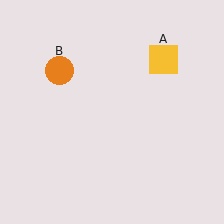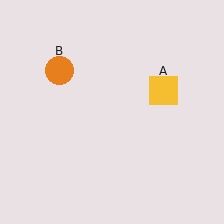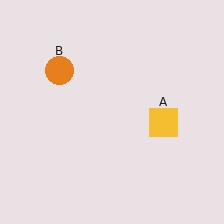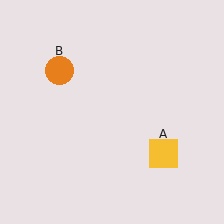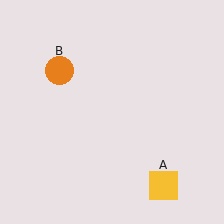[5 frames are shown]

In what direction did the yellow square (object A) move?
The yellow square (object A) moved down.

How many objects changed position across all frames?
1 object changed position: yellow square (object A).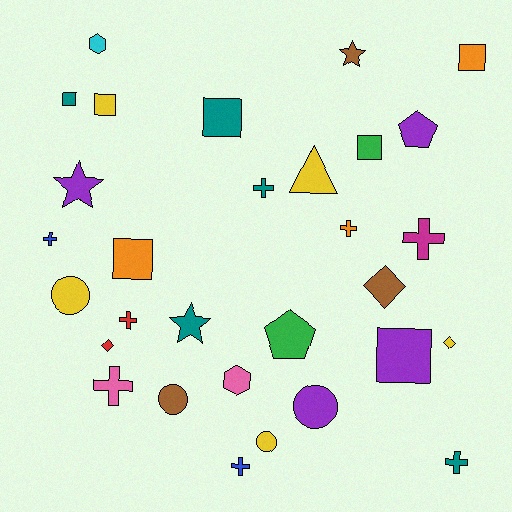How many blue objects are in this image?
There are 2 blue objects.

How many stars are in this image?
There are 3 stars.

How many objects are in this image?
There are 30 objects.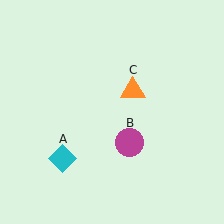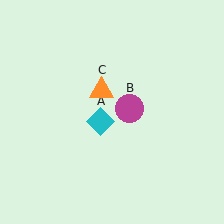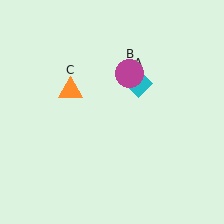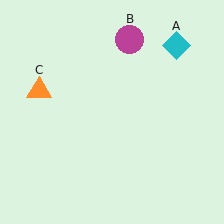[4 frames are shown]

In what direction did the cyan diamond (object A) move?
The cyan diamond (object A) moved up and to the right.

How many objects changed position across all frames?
3 objects changed position: cyan diamond (object A), magenta circle (object B), orange triangle (object C).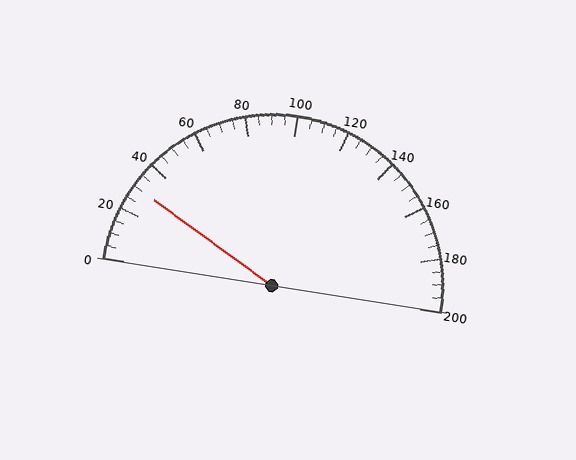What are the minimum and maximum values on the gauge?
The gauge ranges from 0 to 200.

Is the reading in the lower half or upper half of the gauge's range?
The reading is in the lower half of the range (0 to 200).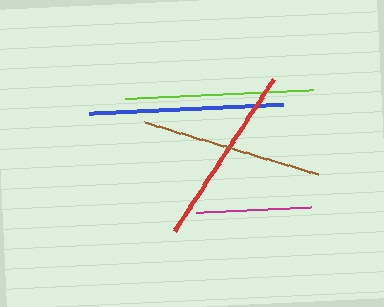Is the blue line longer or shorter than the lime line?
The blue line is longer than the lime line.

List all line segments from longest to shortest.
From longest to shortest: blue, lime, red, brown, magenta.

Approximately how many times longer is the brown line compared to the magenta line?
The brown line is approximately 1.6 times the length of the magenta line.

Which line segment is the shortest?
The magenta line is the shortest at approximately 115 pixels.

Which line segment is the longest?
The blue line is the longest at approximately 194 pixels.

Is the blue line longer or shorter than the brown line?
The blue line is longer than the brown line.